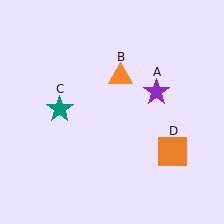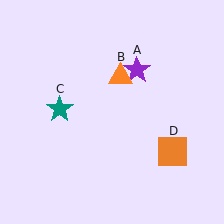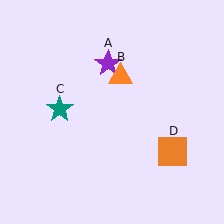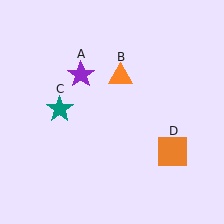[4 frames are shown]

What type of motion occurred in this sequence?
The purple star (object A) rotated counterclockwise around the center of the scene.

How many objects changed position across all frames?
1 object changed position: purple star (object A).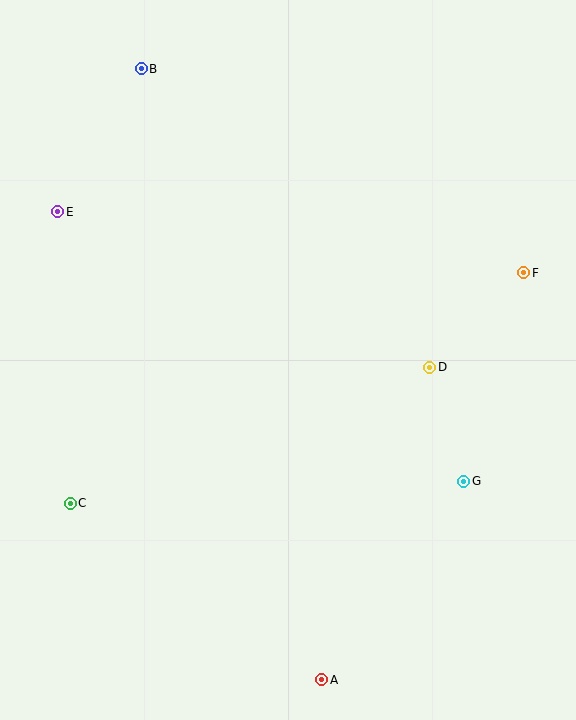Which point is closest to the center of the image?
Point D at (430, 367) is closest to the center.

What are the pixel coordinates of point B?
Point B is at (141, 69).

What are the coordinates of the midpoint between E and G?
The midpoint between E and G is at (261, 347).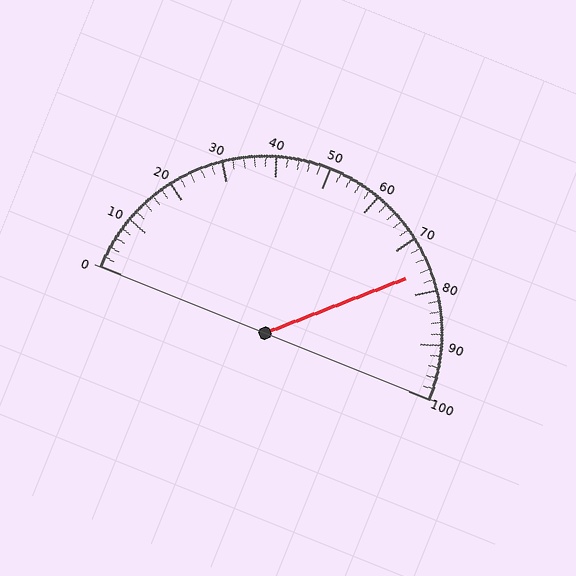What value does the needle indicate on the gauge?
The needle indicates approximately 76.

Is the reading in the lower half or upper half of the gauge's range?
The reading is in the upper half of the range (0 to 100).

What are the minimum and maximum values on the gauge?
The gauge ranges from 0 to 100.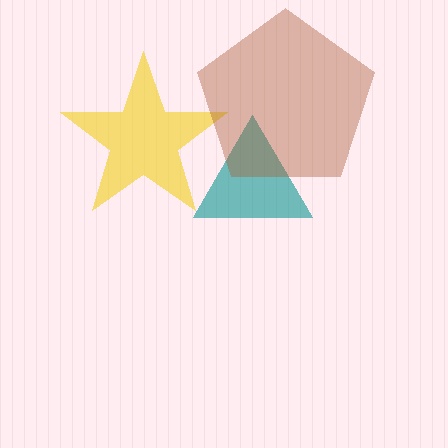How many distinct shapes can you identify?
There are 3 distinct shapes: a yellow star, a teal triangle, a brown pentagon.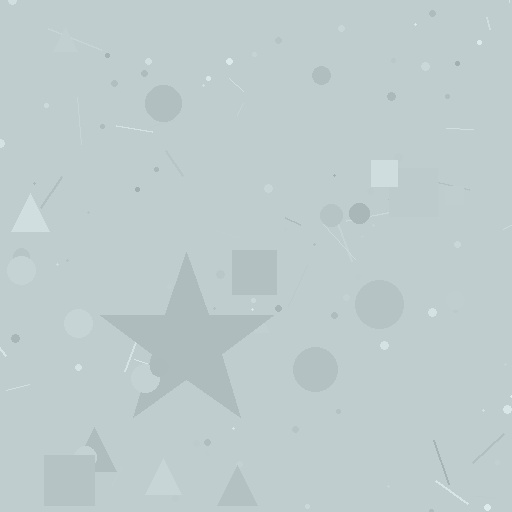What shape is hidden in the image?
A star is hidden in the image.